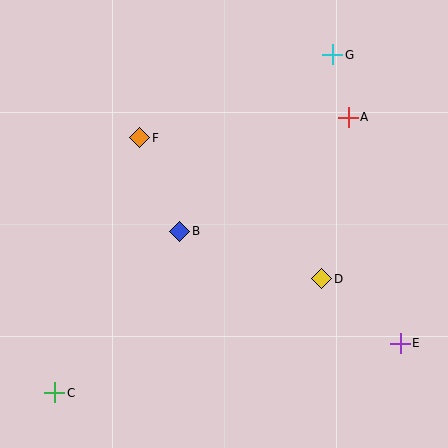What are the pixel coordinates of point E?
Point E is at (400, 343).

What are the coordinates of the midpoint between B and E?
The midpoint between B and E is at (290, 287).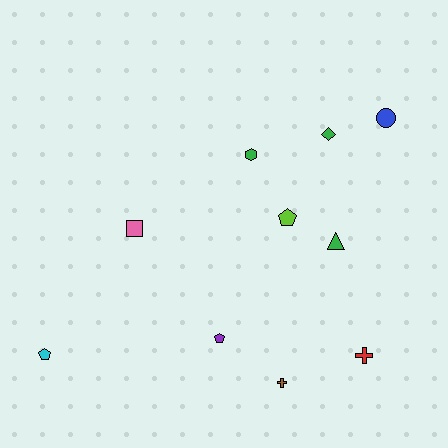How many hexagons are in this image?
There is 1 hexagon.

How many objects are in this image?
There are 10 objects.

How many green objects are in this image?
There are 3 green objects.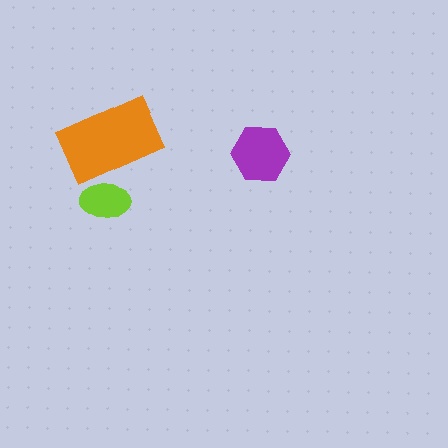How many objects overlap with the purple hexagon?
0 objects overlap with the purple hexagon.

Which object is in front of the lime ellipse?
The orange rectangle is in front of the lime ellipse.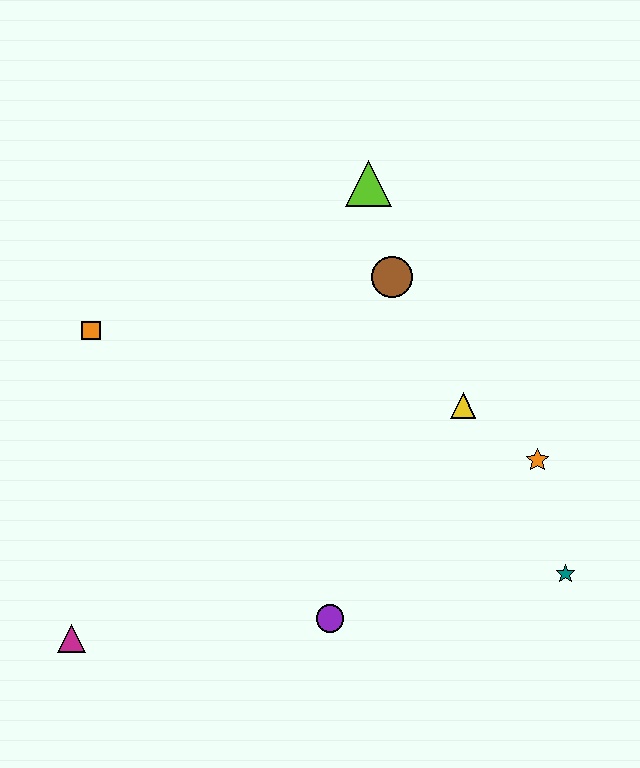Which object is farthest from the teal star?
The orange square is farthest from the teal star.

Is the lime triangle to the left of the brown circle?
Yes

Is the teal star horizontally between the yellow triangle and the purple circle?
No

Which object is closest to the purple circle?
The teal star is closest to the purple circle.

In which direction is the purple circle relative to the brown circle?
The purple circle is below the brown circle.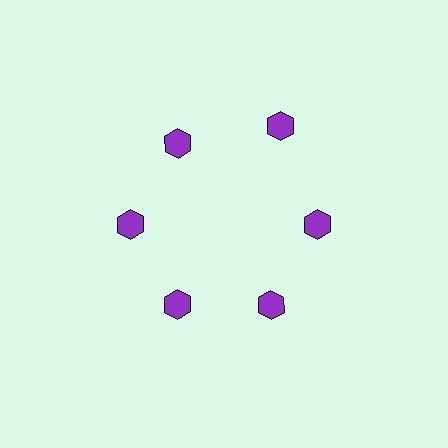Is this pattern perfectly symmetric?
No. The 6 purple hexagons are arranged in a ring, but one element near the 1 o'clock position is pushed outward from the center, breaking the 6-fold rotational symmetry.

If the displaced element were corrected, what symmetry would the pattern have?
It would have 6-fold rotational symmetry — the pattern would map onto itself every 60 degrees.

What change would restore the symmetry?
The symmetry would be restored by moving it inward, back onto the ring so that all 6 hexagons sit at equal angles and equal distance from the center.